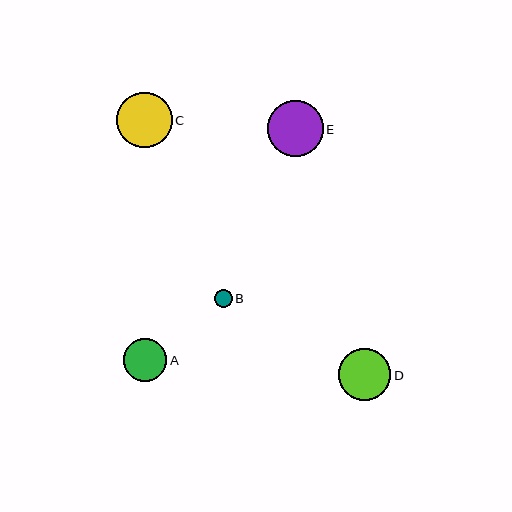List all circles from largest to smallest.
From largest to smallest: E, C, D, A, B.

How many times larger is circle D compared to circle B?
Circle D is approximately 3.0 times the size of circle B.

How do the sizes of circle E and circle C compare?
Circle E and circle C are approximately the same size.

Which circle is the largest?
Circle E is the largest with a size of approximately 56 pixels.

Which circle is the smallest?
Circle B is the smallest with a size of approximately 17 pixels.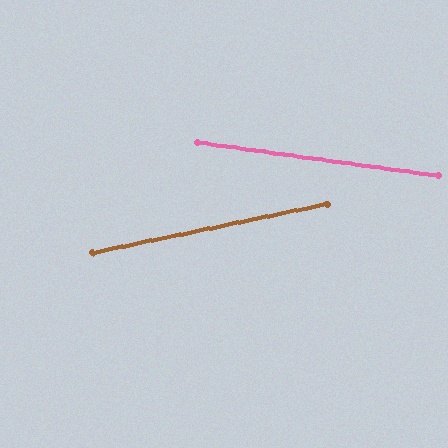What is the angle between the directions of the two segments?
Approximately 20 degrees.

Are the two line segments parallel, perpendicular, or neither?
Neither parallel nor perpendicular — they differ by about 20°.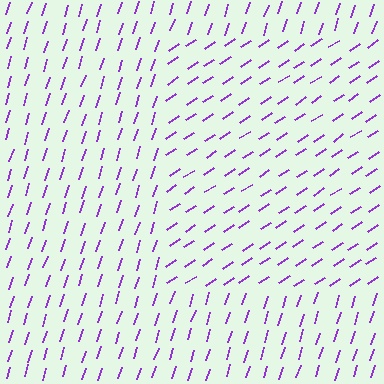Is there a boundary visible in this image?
Yes, there is a texture boundary formed by a change in line orientation.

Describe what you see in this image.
The image is filled with small purple line segments. A rectangle region in the image has lines oriented differently from the surrounding lines, creating a visible texture boundary.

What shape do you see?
I see a rectangle.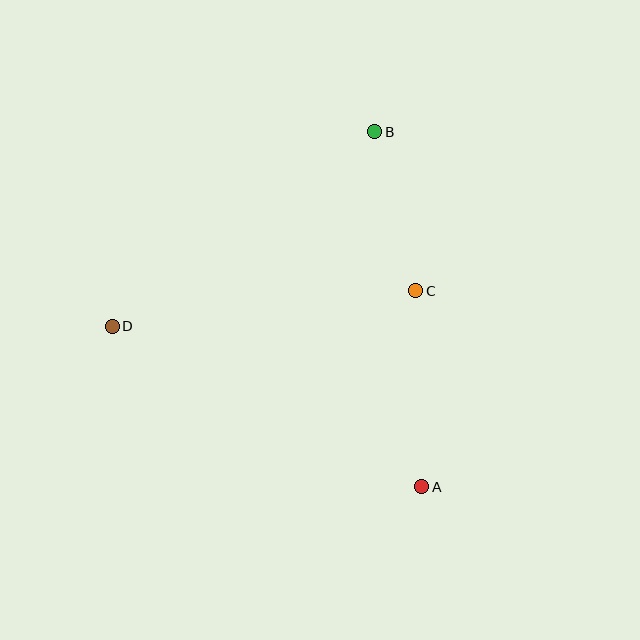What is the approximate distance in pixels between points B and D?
The distance between B and D is approximately 327 pixels.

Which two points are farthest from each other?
Points A and B are farthest from each other.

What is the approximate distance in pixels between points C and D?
The distance between C and D is approximately 306 pixels.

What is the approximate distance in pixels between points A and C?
The distance between A and C is approximately 196 pixels.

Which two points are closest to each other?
Points B and C are closest to each other.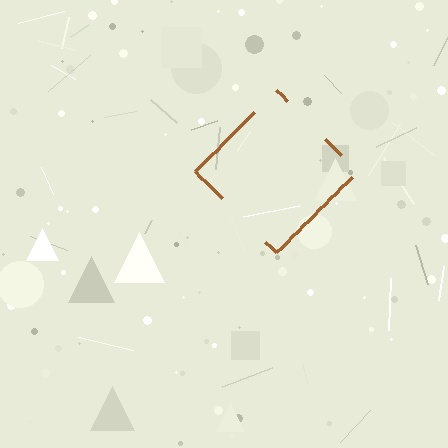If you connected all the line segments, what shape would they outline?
They would outline a diamond.